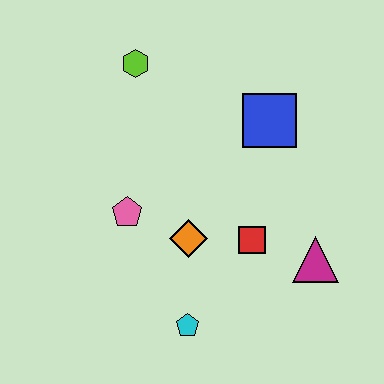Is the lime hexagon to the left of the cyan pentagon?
Yes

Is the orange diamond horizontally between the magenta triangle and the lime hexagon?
Yes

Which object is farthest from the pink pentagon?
The magenta triangle is farthest from the pink pentagon.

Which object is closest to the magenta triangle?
The red square is closest to the magenta triangle.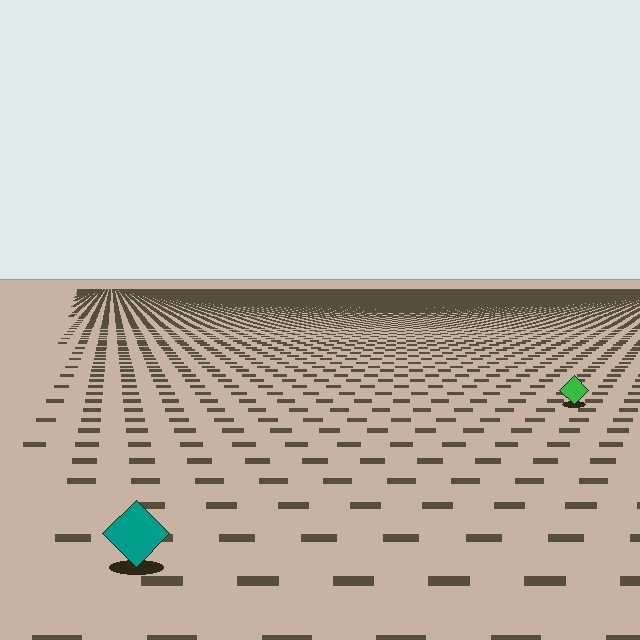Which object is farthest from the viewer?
The green diamond is farthest from the viewer. It appears smaller and the ground texture around it is denser.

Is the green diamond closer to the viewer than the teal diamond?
No. The teal diamond is closer — you can tell from the texture gradient: the ground texture is coarser near it.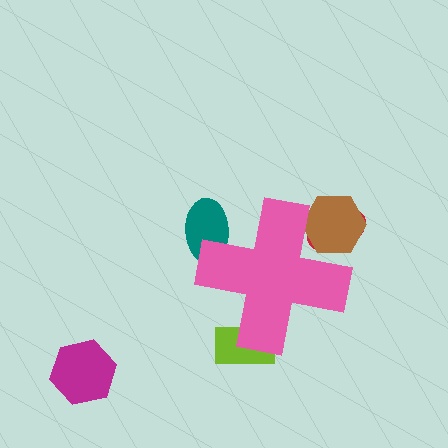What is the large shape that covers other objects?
A pink cross.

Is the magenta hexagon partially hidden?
No, the magenta hexagon is fully visible.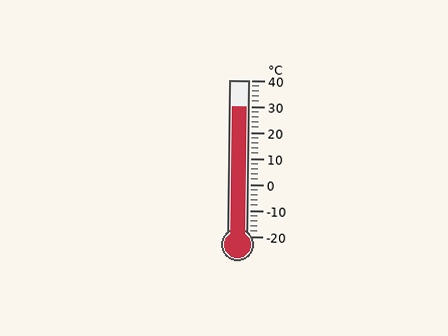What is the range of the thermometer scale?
The thermometer scale ranges from -20°C to 40°C.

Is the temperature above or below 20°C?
The temperature is above 20°C.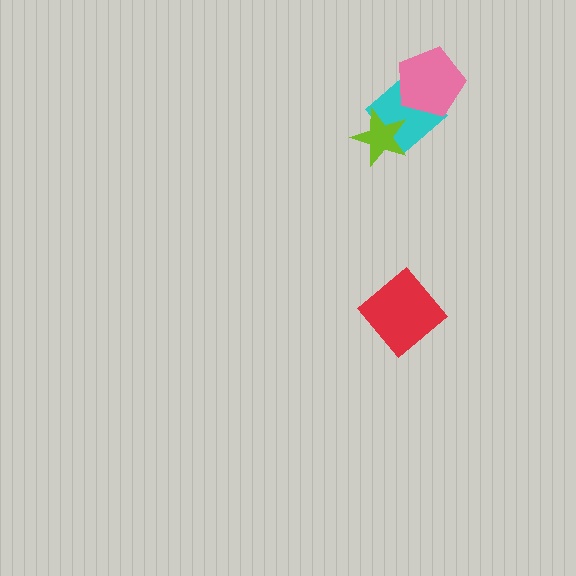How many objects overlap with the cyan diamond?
2 objects overlap with the cyan diamond.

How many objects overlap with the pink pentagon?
1 object overlaps with the pink pentagon.